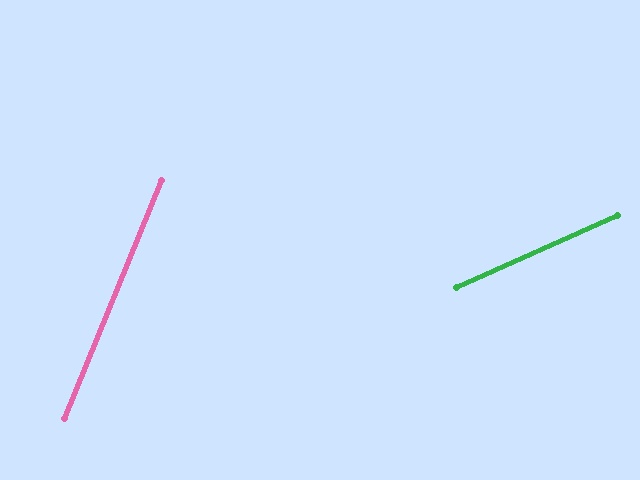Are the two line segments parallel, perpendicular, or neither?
Neither parallel nor perpendicular — they differ by about 44°.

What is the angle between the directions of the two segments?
Approximately 44 degrees.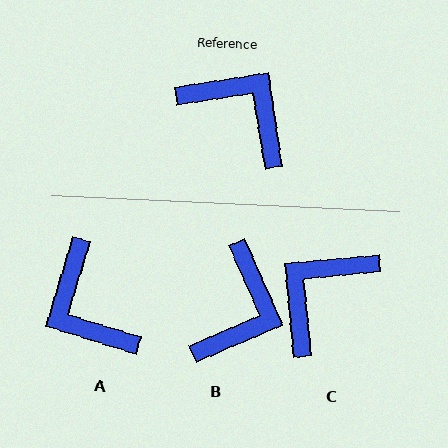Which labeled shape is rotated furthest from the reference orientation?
A, about 154 degrees away.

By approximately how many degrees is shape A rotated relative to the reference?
Approximately 154 degrees counter-clockwise.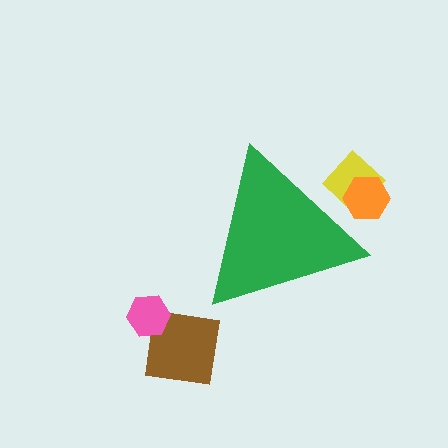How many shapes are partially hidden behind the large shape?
2 shapes are partially hidden.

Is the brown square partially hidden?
No, the brown square is fully visible.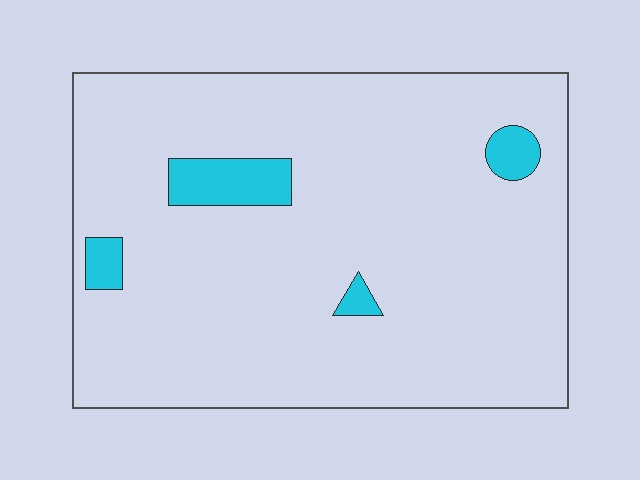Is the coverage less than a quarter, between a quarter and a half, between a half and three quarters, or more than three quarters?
Less than a quarter.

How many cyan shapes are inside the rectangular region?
4.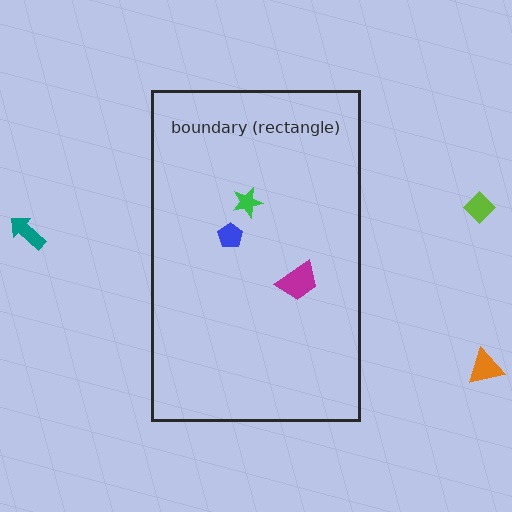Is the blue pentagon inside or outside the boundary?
Inside.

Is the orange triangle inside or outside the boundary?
Outside.